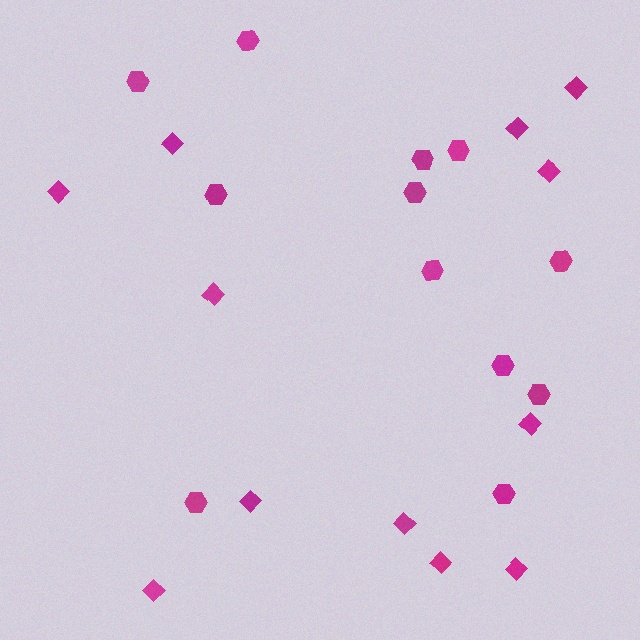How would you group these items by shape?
There are 2 groups: one group of hexagons (12) and one group of diamonds (12).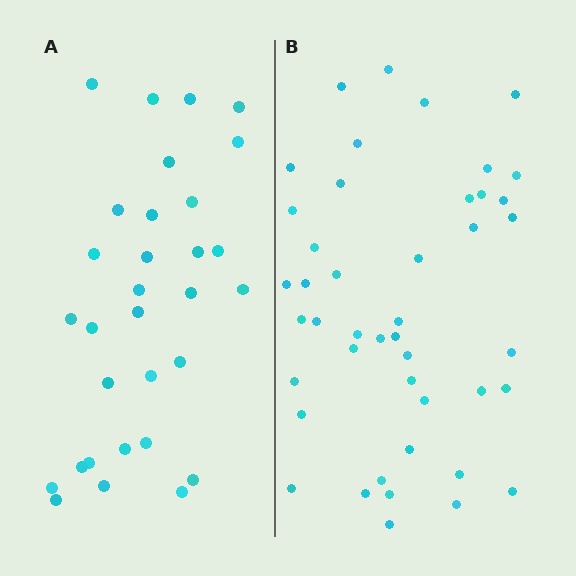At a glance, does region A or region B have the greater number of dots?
Region B (the right region) has more dots.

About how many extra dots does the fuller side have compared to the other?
Region B has approximately 15 more dots than region A.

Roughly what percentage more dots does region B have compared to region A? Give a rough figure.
About 40% more.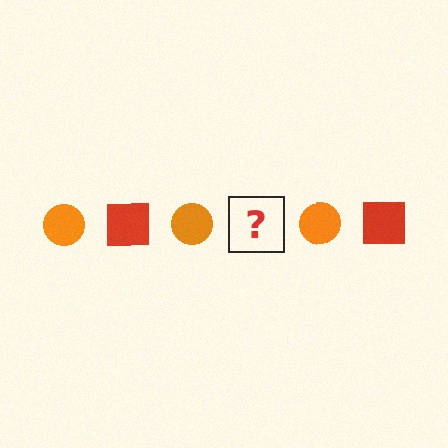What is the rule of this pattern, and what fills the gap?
The rule is that the pattern alternates between orange circle and red square. The gap should be filled with a red square.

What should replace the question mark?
The question mark should be replaced with a red square.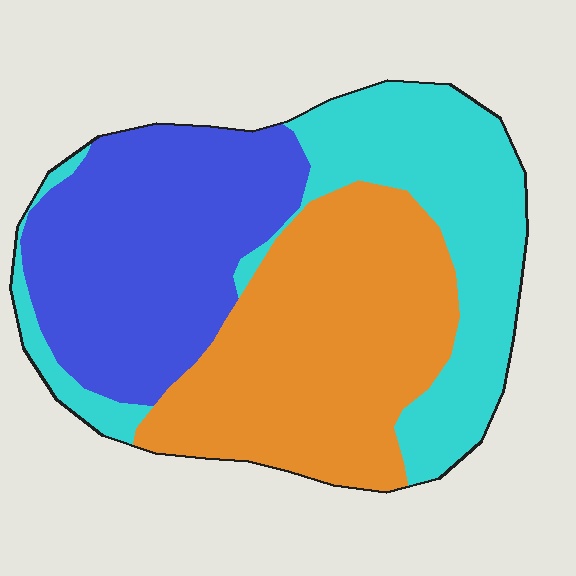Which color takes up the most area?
Orange, at roughly 35%.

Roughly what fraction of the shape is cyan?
Cyan covers about 30% of the shape.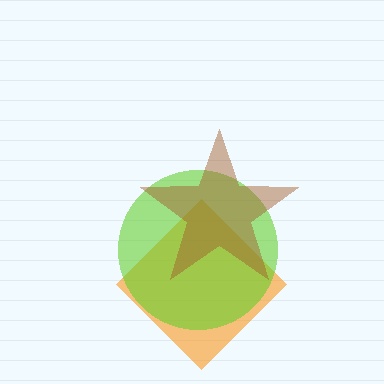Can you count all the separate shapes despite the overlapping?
Yes, there are 3 separate shapes.